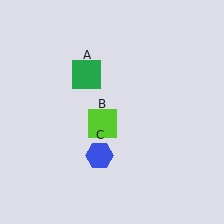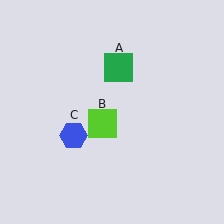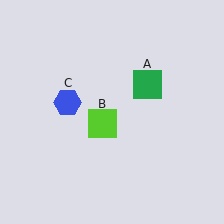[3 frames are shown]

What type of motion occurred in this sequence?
The green square (object A), blue hexagon (object C) rotated clockwise around the center of the scene.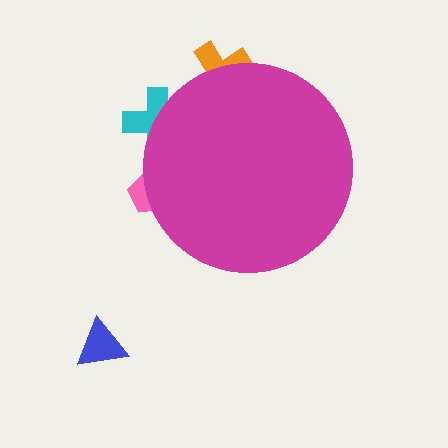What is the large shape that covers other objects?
A magenta circle.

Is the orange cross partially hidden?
Yes, the orange cross is partially hidden behind the magenta circle.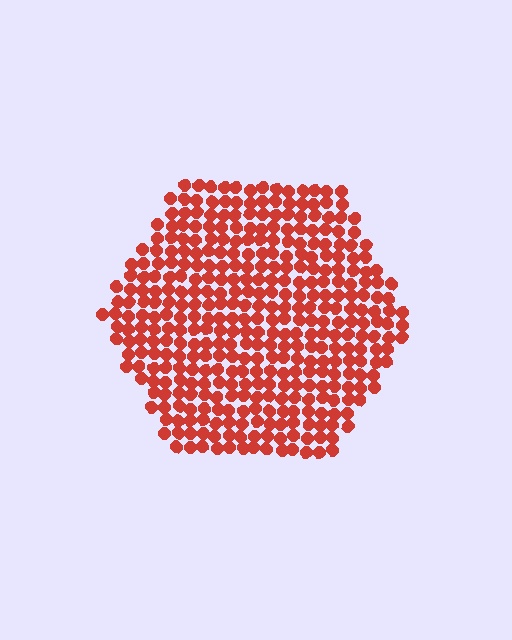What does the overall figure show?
The overall figure shows a hexagon.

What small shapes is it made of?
It is made of small circles.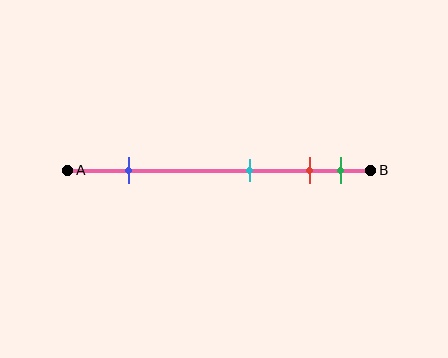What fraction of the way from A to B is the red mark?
The red mark is approximately 80% (0.8) of the way from A to B.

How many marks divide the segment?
There are 4 marks dividing the segment.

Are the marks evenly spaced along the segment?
No, the marks are not evenly spaced.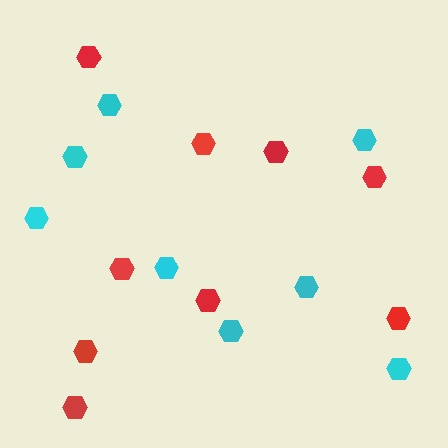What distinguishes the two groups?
There are 2 groups: one group of red hexagons (9) and one group of cyan hexagons (8).